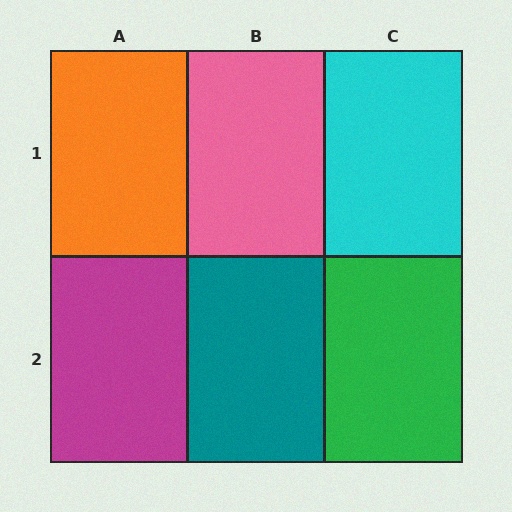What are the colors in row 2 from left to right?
Magenta, teal, green.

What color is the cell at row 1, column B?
Pink.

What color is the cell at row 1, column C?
Cyan.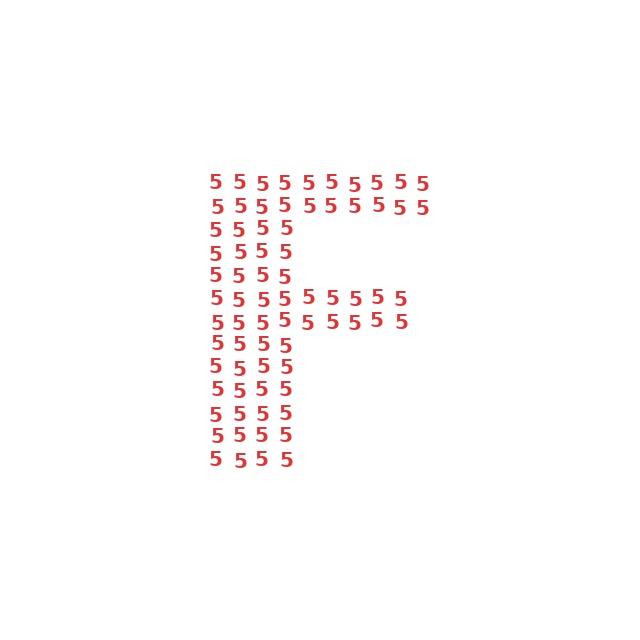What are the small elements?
The small elements are digit 5's.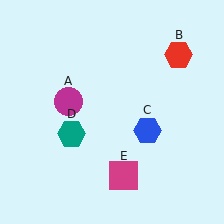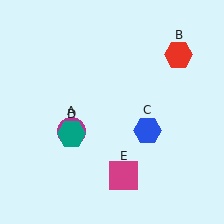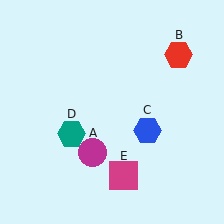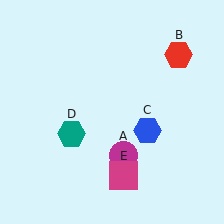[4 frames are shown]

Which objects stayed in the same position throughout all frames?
Red hexagon (object B) and blue hexagon (object C) and teal hexagon (object D) and magenta square (object E) remained stationary.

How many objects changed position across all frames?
1 object changed position: magenta circle (object A).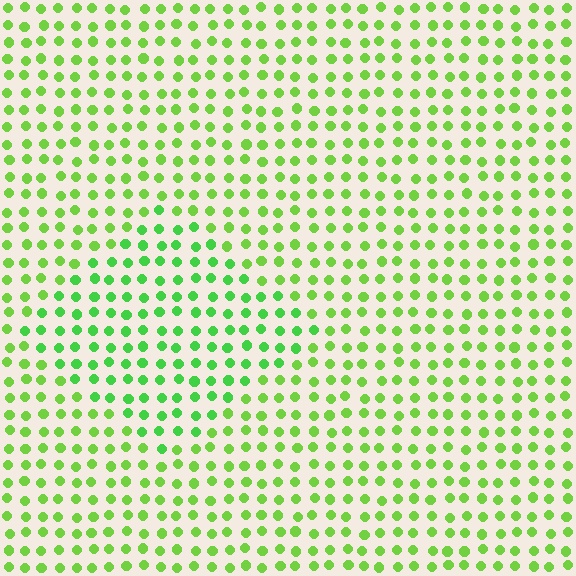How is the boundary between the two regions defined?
The boundary is defined purely by a slight shift in hue (about 23 degrees). Spacing, size, and orientation are identical on both sides.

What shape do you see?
I see a diamond.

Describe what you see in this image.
The image is filled with small lime elements in a uniform arrangement. A diamond-shaped region is visible where the elements are tinted to a slightly different hue, forming a subtle color boundary.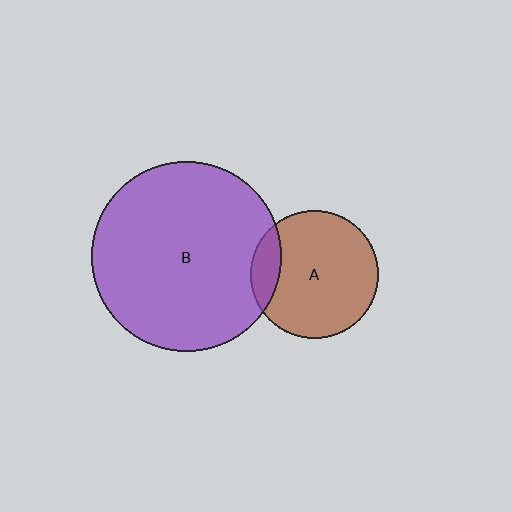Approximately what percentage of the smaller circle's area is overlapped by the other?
Approximately 15%.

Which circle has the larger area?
Circle B (purple).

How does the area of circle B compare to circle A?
Approximately 2.2 times.